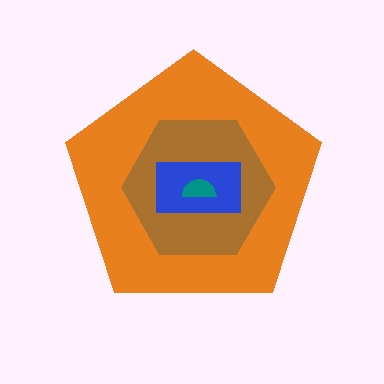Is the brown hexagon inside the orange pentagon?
Yes.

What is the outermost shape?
The orange pentagon.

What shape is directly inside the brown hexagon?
The blue rectangle.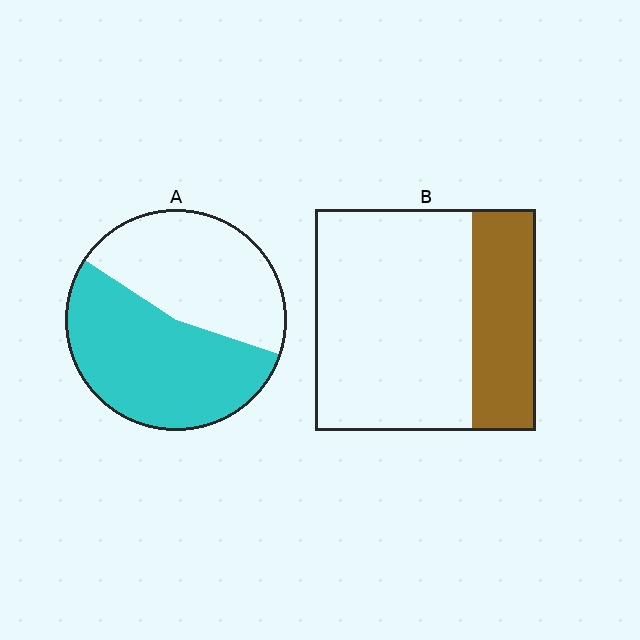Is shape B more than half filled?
No.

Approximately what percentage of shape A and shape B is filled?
A is approximately 55% and B is approximately 30%.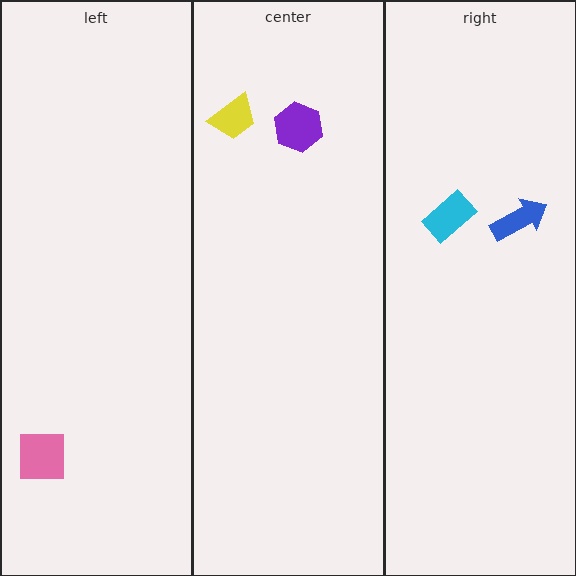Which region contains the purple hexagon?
The center region.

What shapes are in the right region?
The cyan rectangle, the blue arrow.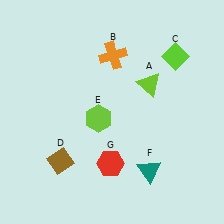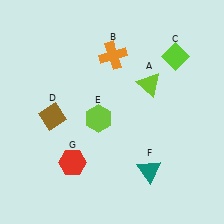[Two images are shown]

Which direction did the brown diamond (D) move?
The brown diamond (D) moved up.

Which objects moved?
The objects that moved are: the brown diamond (D), the red hexagon (G).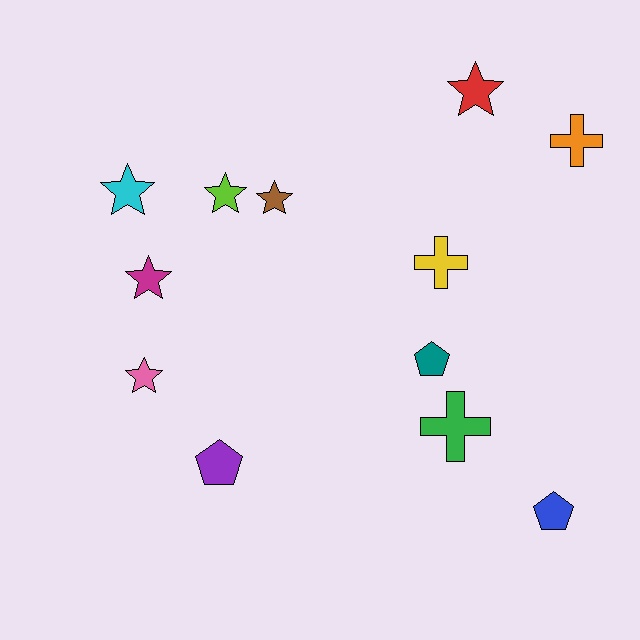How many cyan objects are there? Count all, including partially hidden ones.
There is 1 cyan object.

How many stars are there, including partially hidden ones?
There are 6 stars.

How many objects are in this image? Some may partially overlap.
There are 12 objects.